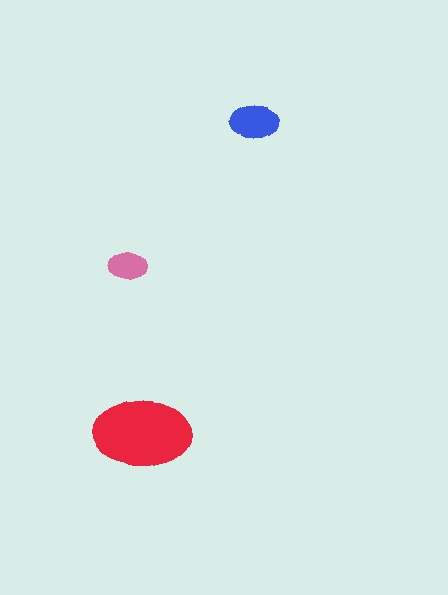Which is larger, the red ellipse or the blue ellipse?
The red one.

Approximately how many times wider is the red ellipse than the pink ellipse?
About 2.5 times wider.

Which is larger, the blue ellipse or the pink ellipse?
The blue one.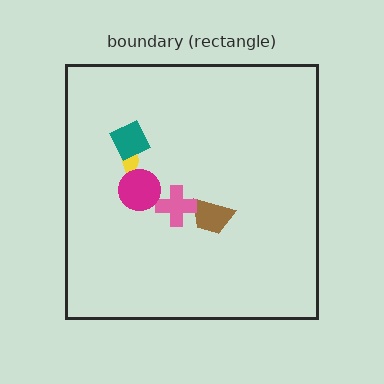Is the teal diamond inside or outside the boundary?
Inside.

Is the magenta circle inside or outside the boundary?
Inside.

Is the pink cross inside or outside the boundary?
Inside.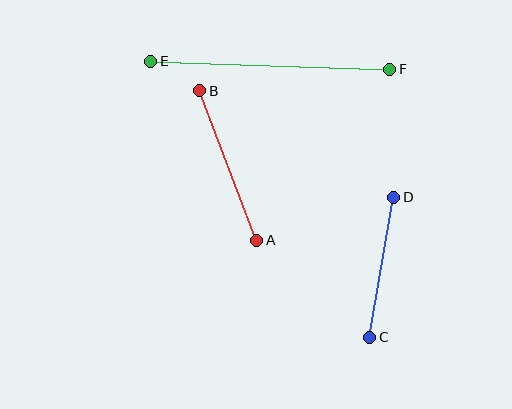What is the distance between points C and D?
The distance is approximately 142 pixels.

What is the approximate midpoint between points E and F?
The midpoint is at approximately (270, 65) pixels.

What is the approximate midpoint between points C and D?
The midpoint is at approximately (382, 267) pixels.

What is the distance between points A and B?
The distance is approximately 160 pixels.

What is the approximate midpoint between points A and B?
The midpoint is at approximately (228, 166) pixels.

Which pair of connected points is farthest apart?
Points E and F are farthest apart.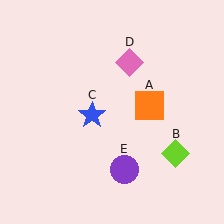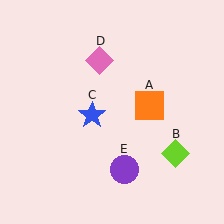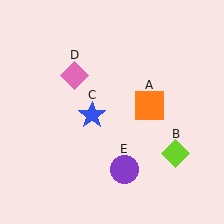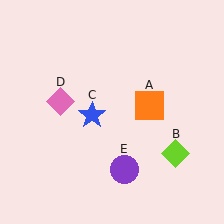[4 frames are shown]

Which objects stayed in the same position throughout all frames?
Orange square (object A) and lime diamond (object B) and blue star (object C) and purple circle (object E) remained stationary.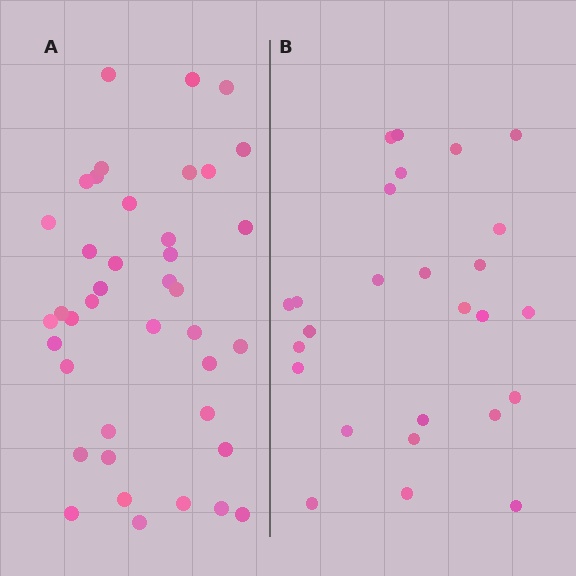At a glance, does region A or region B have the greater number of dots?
Region A (the left region) has more dots.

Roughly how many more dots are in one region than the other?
Region A has approximately 15 more dots than region B.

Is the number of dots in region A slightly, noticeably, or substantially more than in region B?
Region A has substantially more. The ratio is roughly 1.5 to 1.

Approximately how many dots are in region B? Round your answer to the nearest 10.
About 30 dots. (The exact count is 26, which rounds to 30.)